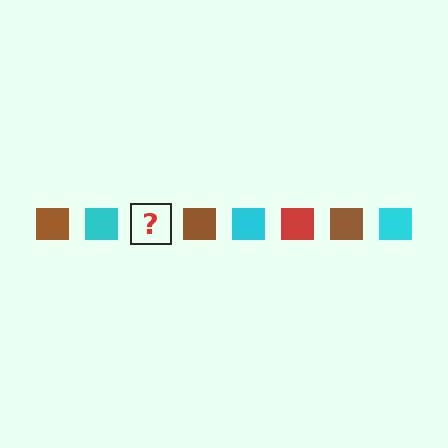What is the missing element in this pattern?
The missing element is a red square.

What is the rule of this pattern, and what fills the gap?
The rule is that the pattern cycles through brown, cyan, red squares. The gap should be filled with a red square.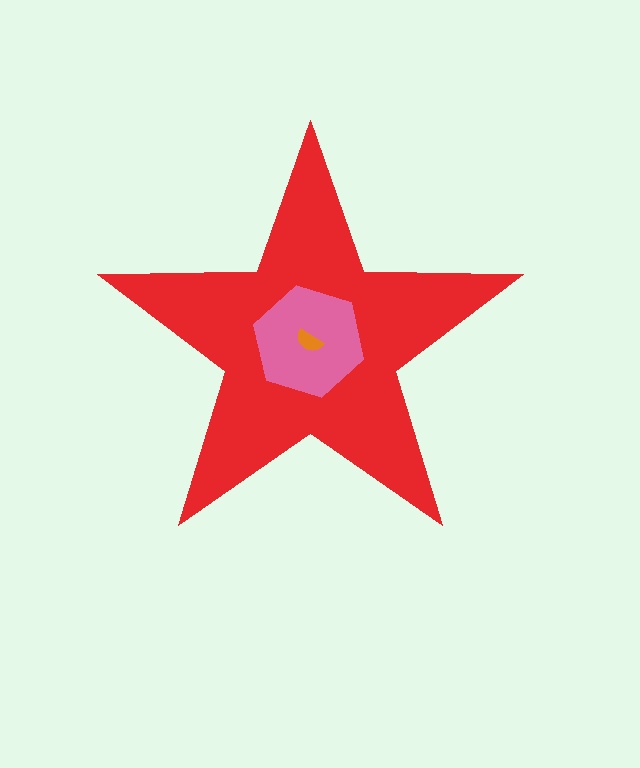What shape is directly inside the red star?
The pink hexagon.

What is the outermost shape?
The red star.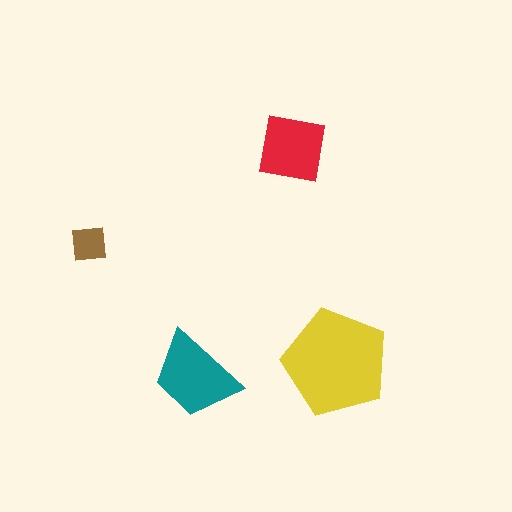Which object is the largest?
The yellow pentagon.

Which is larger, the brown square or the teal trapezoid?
The teal trapezoid.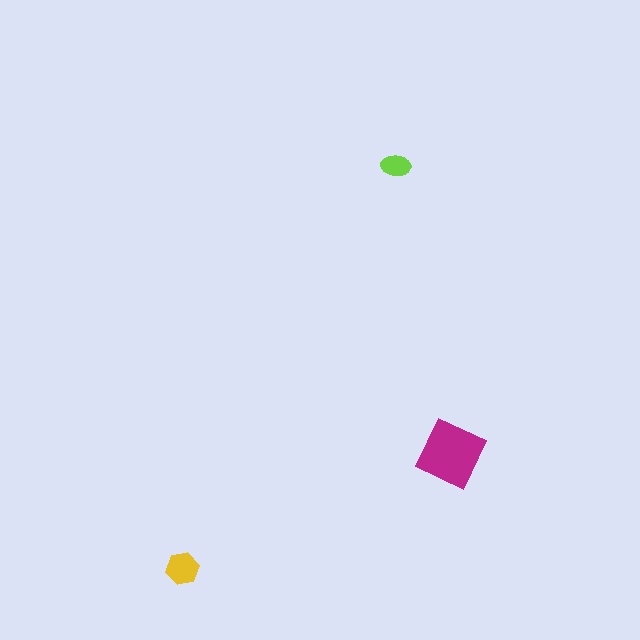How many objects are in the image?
There are 3 objects in the image.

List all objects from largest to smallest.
The magenta diamond, the yellow hexagon, the lime ellipse.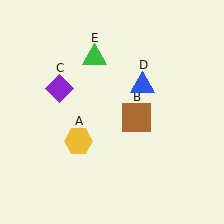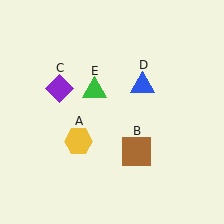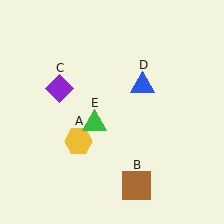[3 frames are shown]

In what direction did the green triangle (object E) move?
The green triangle (object E) moved down.